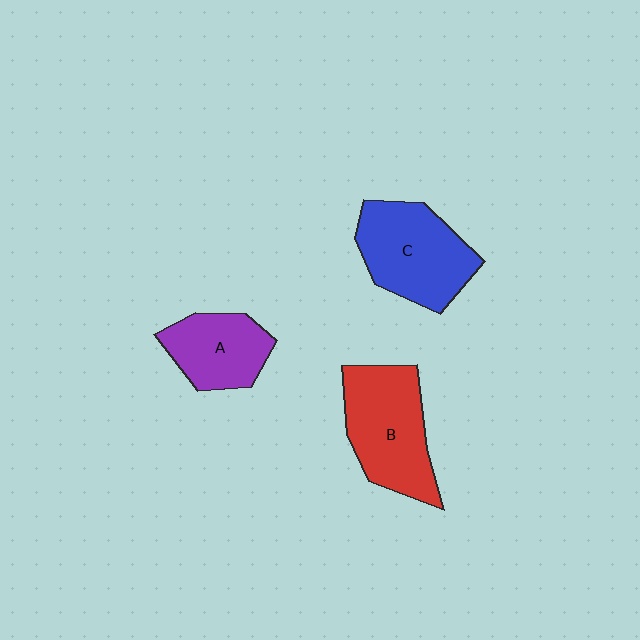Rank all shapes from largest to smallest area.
From largest to smallest: B (red), C (blue), A (purple).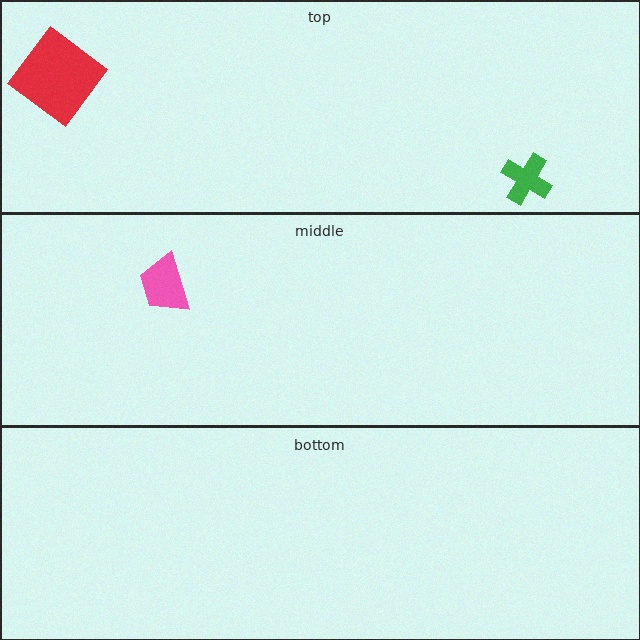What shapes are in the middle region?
The pink trapezoid.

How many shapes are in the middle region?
1.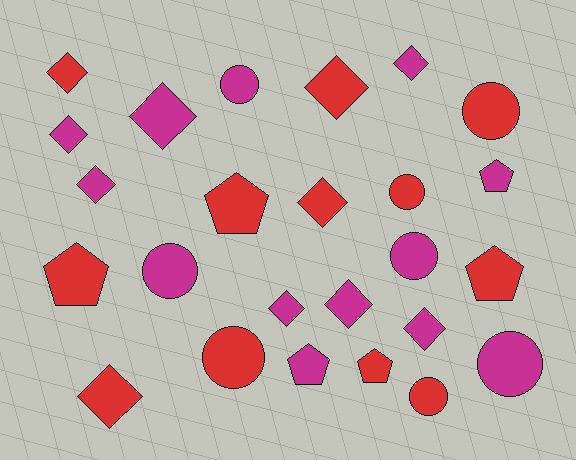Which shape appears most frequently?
Diamond, with 11 objects.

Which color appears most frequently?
Magenta, with 13 objects.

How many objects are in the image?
There are 25 objects.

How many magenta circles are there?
There are 4 magenta circles.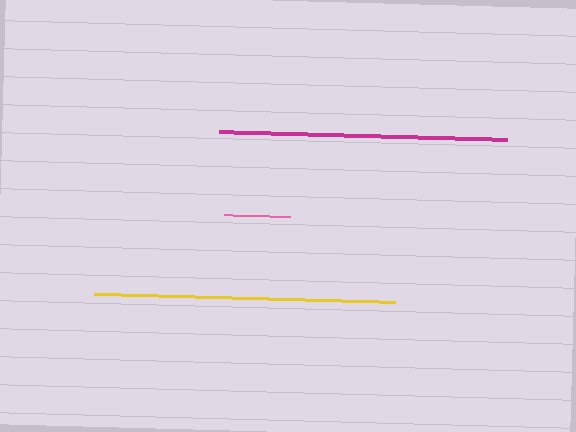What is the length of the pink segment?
The pink segment is approximately 66 pixels long.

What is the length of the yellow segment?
The yellow segment is approximately 301 pixels long.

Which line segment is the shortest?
The pink line is the shortest at approximately 66 pixels.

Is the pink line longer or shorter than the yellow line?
The yellow line is longer than the pink line.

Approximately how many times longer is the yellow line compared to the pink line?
The yellow line is approximately 4.5 times the length of the pink line.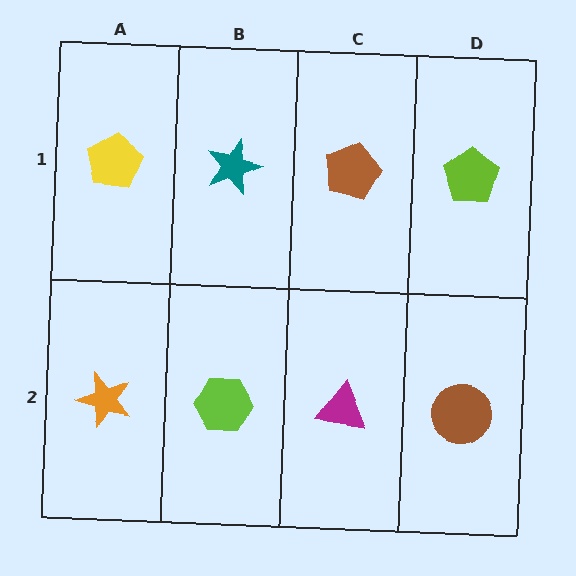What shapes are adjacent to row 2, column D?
A lime pentagon (row 1, column D), a magenta triangle (row 2, column C).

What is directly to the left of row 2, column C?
A lime hexagon.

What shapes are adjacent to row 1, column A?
An orange star (row 2, column A), a teal star (row 1, column B).